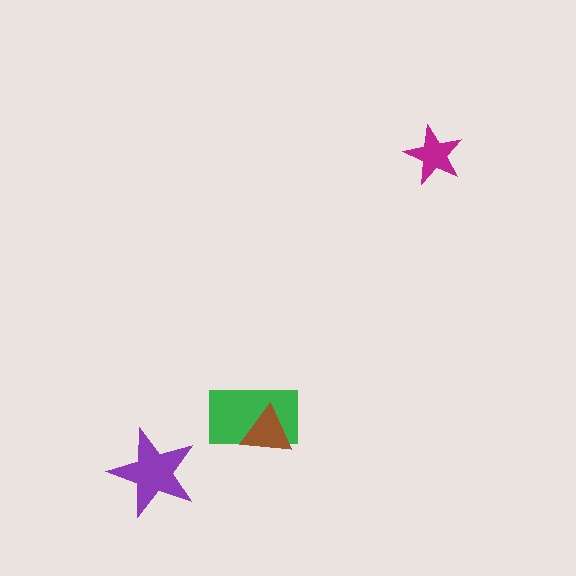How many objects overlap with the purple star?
0 objects overlap with the purple star.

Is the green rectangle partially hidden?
Yes, it is partially covered by another shape.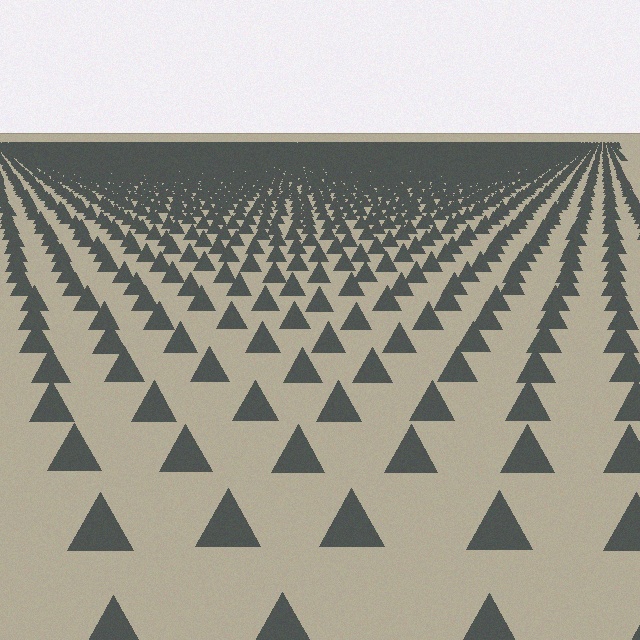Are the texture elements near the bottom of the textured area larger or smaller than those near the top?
Larger. Near the bottom, elements are closer to the viewer and appear at a bigger on-screen size.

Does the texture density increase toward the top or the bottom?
Density increases toward the top.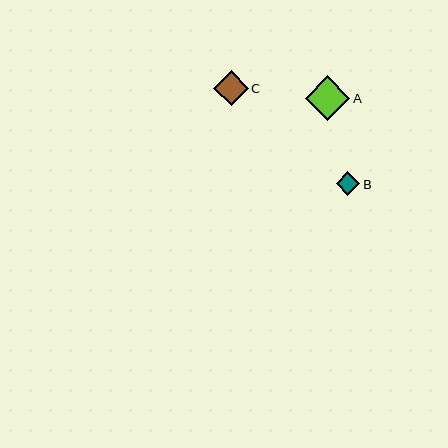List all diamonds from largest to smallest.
From largest to smallest: A, C, B.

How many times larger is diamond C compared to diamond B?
Diamond C is approximately 1.5 times the size of diamond B.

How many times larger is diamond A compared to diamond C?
Diamond A is approximately 1.3 times the size of diamond C.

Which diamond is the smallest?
Diamond B is the smallest with a size of approximately 23 pixels.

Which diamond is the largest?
Diamond A is the largest with a size of approximately 45 pixels.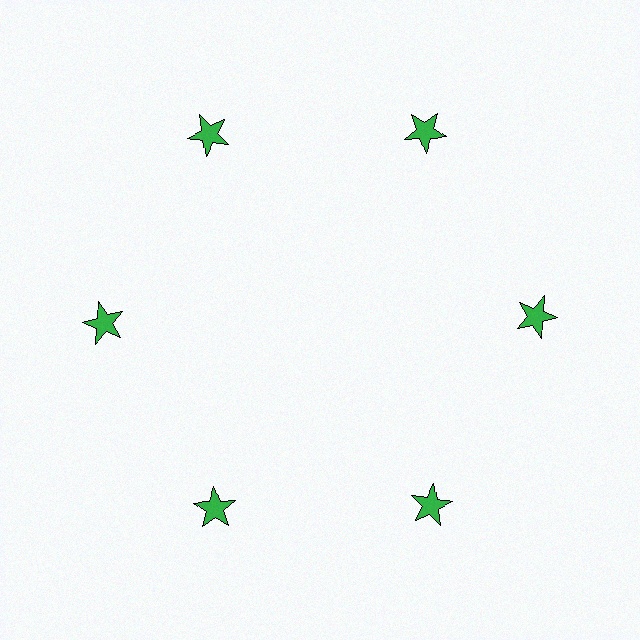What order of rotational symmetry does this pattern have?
This pattern has 6-fold rotational symmetry.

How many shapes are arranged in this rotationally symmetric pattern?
There are 6 shapes, arranged in 6 groups of 1.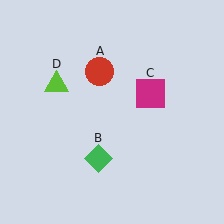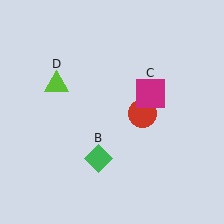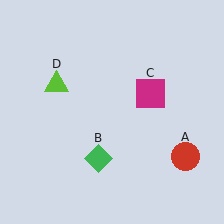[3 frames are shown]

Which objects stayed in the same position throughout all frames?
Green diamond (object B) and magenta square (object C) and lime triangle (object D) remained stationary.